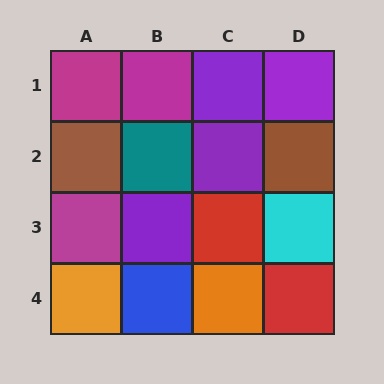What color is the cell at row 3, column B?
Purple.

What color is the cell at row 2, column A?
Brown.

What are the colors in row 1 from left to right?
Magenta, magenta, purple, purple.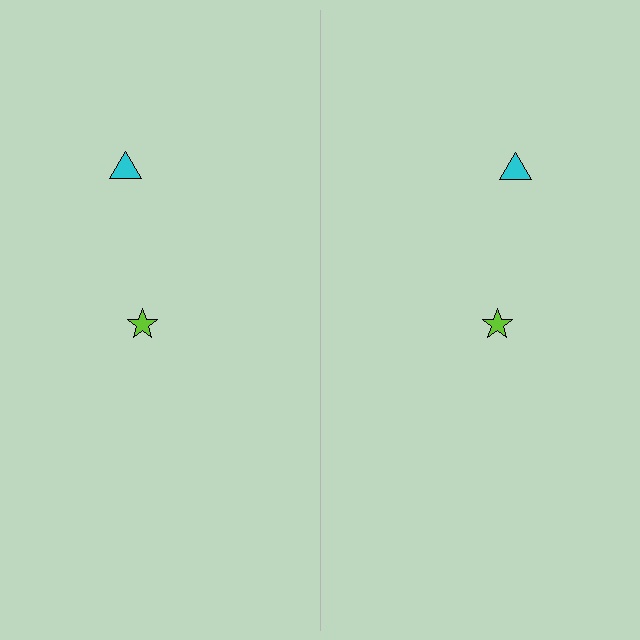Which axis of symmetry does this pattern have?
The pattern has a vertical axis of symmetry running through the center of the image.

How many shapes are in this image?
There are 4 shapes in this image.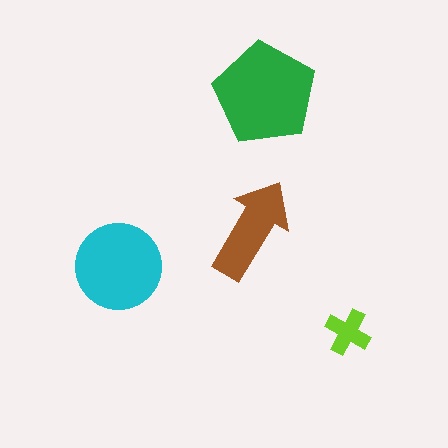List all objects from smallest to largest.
The lime cross, the brown arrow, the cyan circle, the green pentagon.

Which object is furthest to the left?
The cyan circle is leftmost.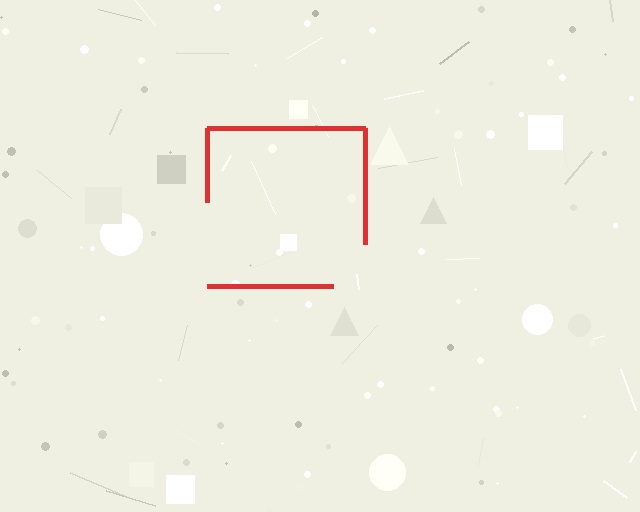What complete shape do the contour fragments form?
The contour fragments form a square.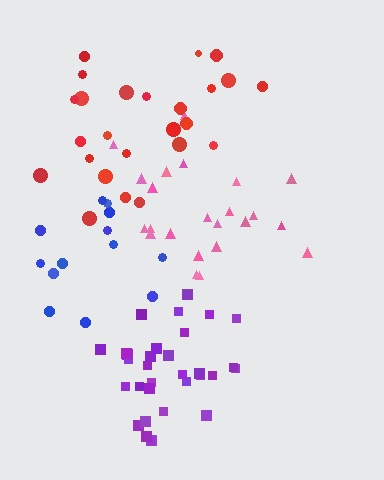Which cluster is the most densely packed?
Purple.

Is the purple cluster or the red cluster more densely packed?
Purple.